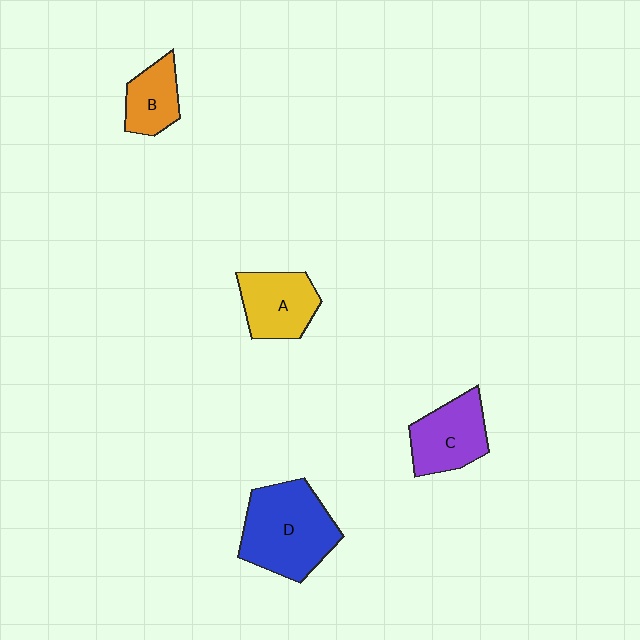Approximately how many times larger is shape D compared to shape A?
Approximately 1.6 times.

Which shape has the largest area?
Shape D (blue).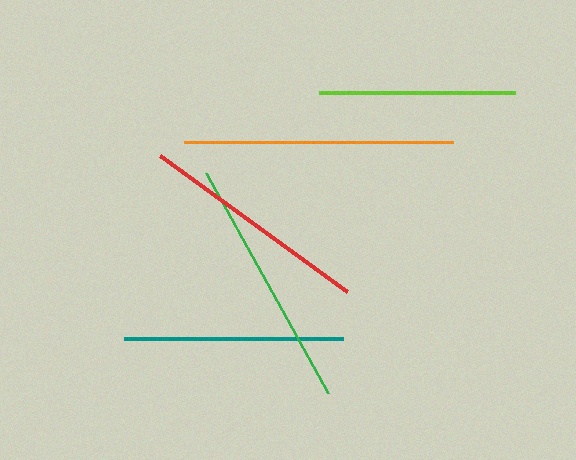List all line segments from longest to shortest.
From longest to shortest: orange, green, red, teal, lime.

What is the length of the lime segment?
The lime segment is approximately 196 pixels long.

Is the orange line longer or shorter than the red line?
The orange line is longer than the red line.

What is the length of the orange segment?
The orange segment is approximately 269 pixels long.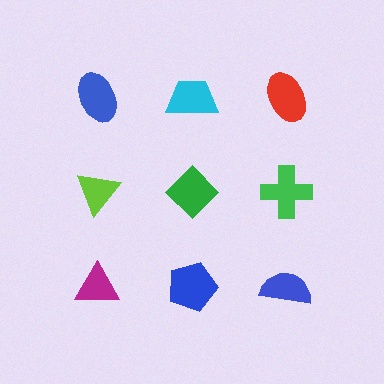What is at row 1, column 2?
A cyan trapezoid.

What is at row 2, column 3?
A green cross.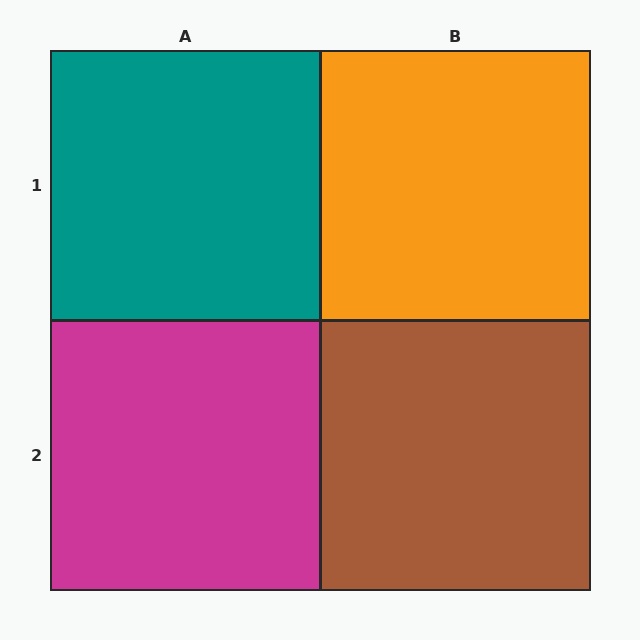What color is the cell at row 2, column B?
Brown.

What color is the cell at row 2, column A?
Magenta.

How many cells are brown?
1 cell is brown.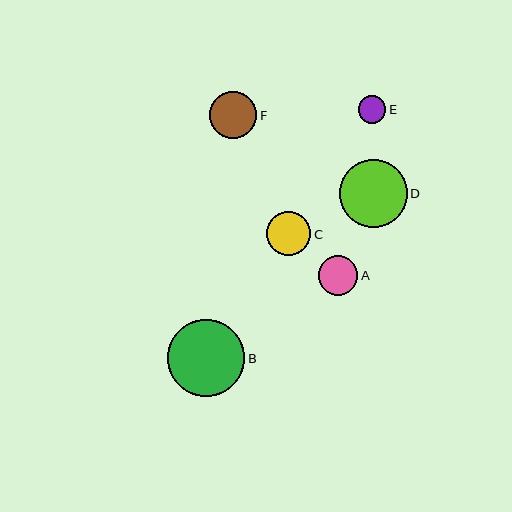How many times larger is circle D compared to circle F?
Circle D is approximately 1.4 times the size of circle F.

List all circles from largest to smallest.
From largest to smallest: B, D, F, C, A, E.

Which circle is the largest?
Circle B is the largest with a size of approximately 77 pixels.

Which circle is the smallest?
Circle E is the smallest with a size of approximately 27 pixels.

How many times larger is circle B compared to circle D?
Circle B is approximately 1.1 times the size of circle D.